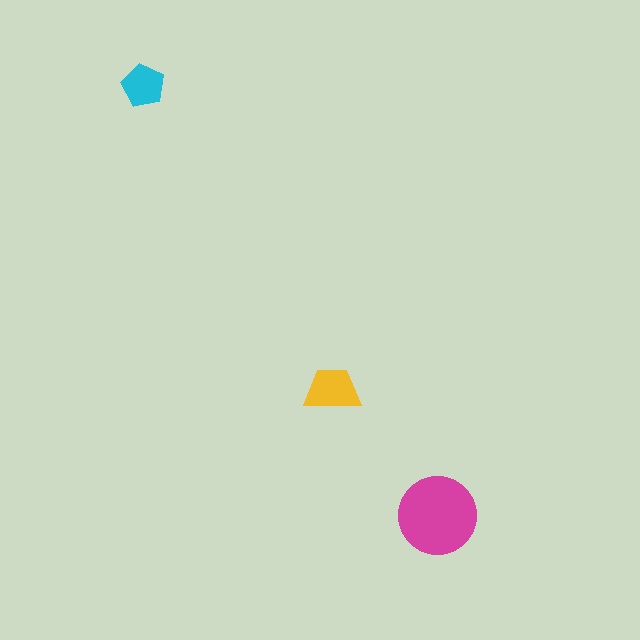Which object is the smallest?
The cyan pentagon.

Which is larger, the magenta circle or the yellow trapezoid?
The magenta circle.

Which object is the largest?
The magenta circle.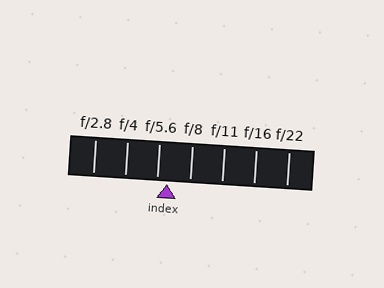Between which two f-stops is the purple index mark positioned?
The index mark is between f/5.6 and f/8.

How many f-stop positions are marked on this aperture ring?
There are 7 f-stop positions marked.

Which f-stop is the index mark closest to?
The index mark is closest to f/5.6.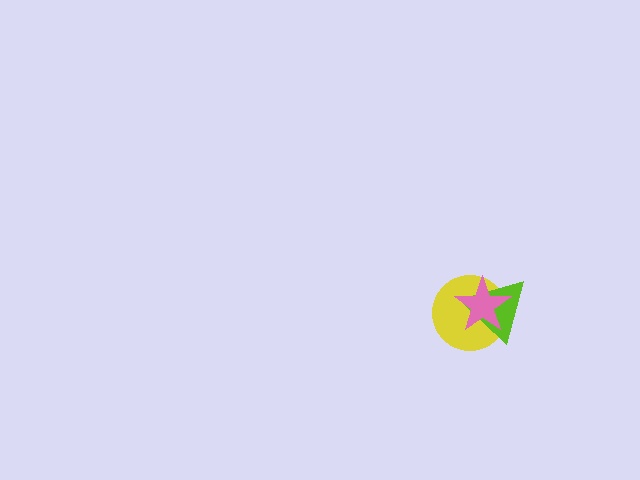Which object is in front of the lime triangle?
The pink star is in front of the lime triangle.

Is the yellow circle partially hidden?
Yes, it is partially covered by another shape.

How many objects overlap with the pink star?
2 objects overlap with the pink star.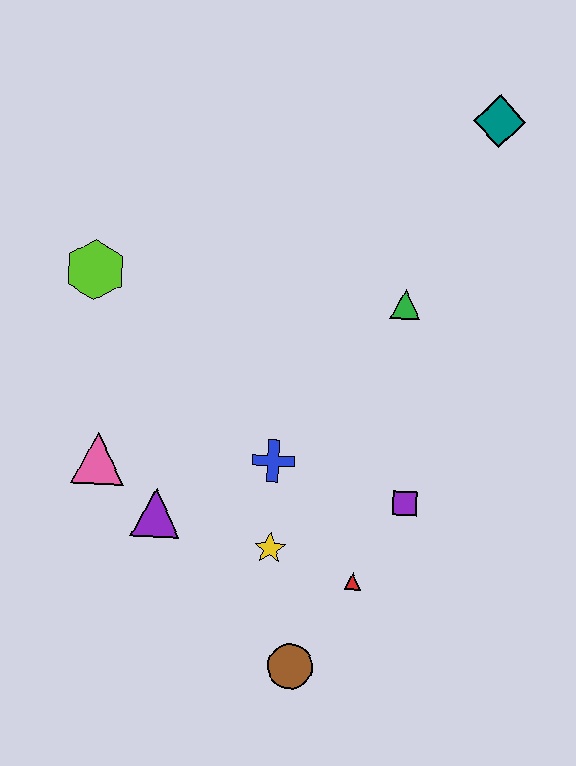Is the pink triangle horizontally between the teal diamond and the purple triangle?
No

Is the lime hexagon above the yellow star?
Yes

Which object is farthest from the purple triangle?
The teal diamond is farthest from the purple triangle.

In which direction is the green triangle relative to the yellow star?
The green triangle is above the yellow star.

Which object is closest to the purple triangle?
The pink triangle is closest to the purple triangle.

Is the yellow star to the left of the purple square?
Yes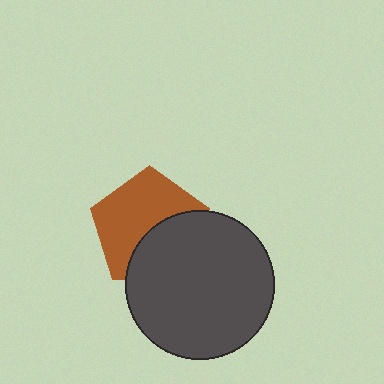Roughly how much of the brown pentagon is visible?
About half of it is visible (roughly 59%).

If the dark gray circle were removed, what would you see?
You would see the complete brown pentagon.